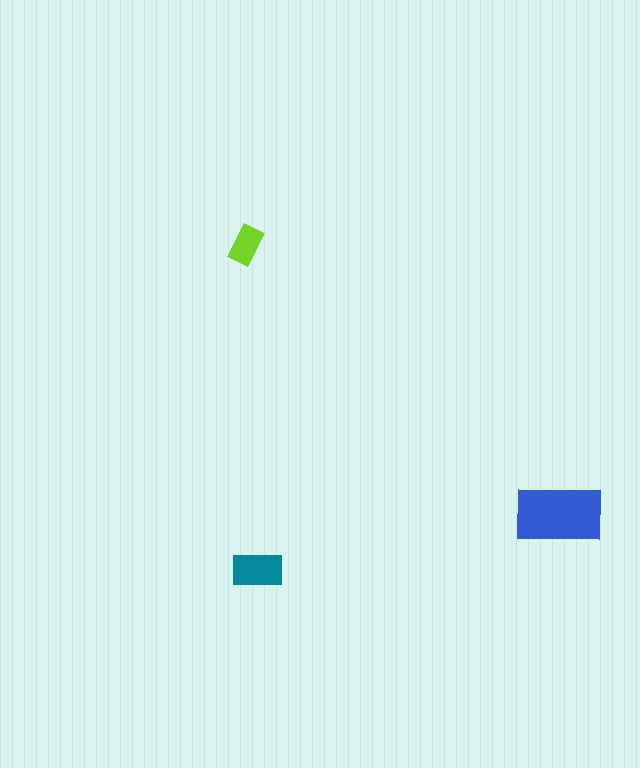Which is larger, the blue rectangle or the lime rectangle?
The blue one.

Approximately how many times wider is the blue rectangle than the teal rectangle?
About 1.5 times wider.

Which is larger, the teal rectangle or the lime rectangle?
The teal one.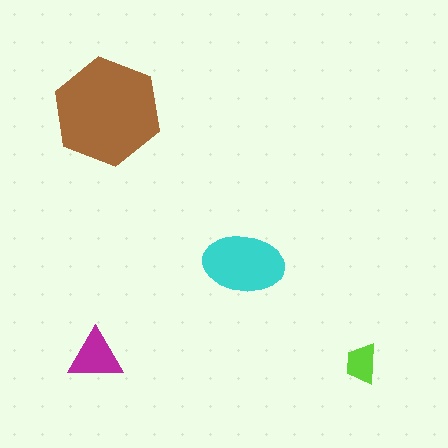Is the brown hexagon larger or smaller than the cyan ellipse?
Larger.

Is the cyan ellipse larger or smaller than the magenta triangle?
Larger.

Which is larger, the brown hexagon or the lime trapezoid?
The brown hexagon.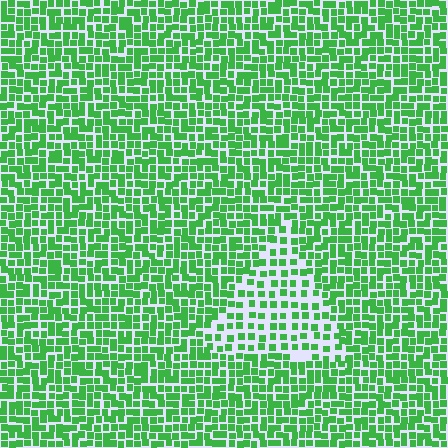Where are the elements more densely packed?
The elements are more densely packed outside the triangle boundary.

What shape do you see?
I see a triangle.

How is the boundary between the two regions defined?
The boundary is defined by a change in element density (approximately 1.9x ratio). All elements are the same color, size, and shape.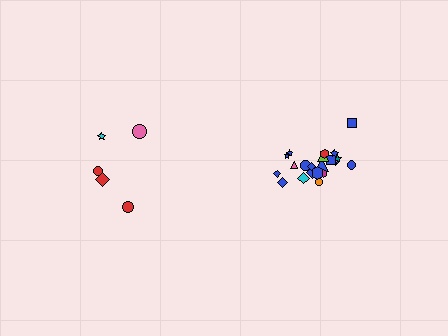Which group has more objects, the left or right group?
The right group.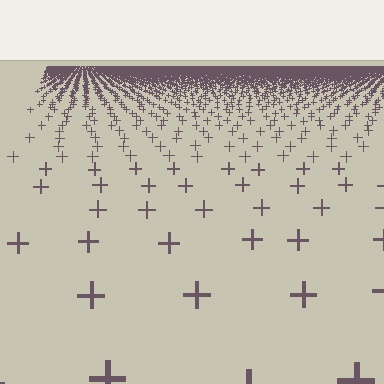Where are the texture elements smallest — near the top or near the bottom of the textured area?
Near the top.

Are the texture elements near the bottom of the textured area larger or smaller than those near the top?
Larger. Near the bottom, elements are closer to the viewer and appear at a bigger on-screen size.